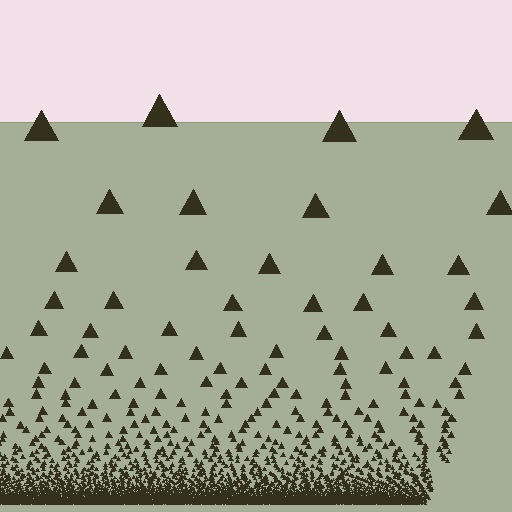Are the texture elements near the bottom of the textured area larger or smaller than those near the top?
Smaller. The gradient is inverted — elements near the bottom are smaller and denser.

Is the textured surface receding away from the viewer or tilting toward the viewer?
The surface appears to tilt toward the viewer. Texture elements get larger and sparser toward the top.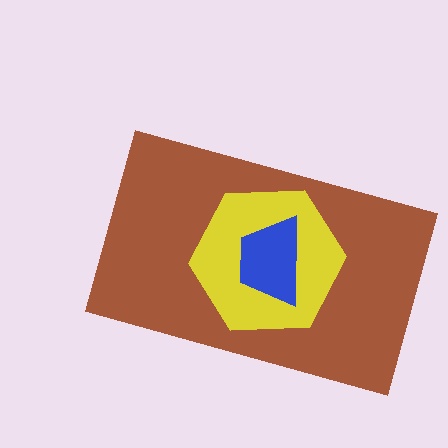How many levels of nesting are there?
3.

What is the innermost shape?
The blue trapezoid.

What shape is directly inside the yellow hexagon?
The blue trapezoid.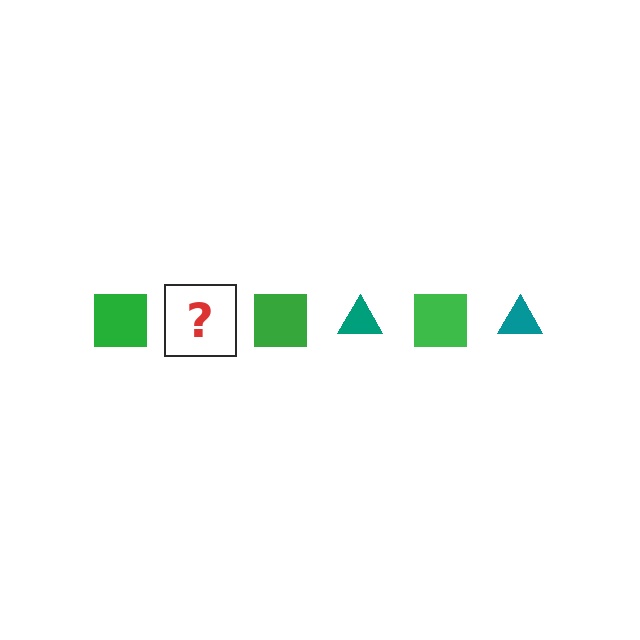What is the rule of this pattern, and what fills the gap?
The rule is that the pattern alternates between green square and teal triangle. The gap should be filled with a teal triangle.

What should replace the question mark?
The question mark should be replaced with a teal triangle.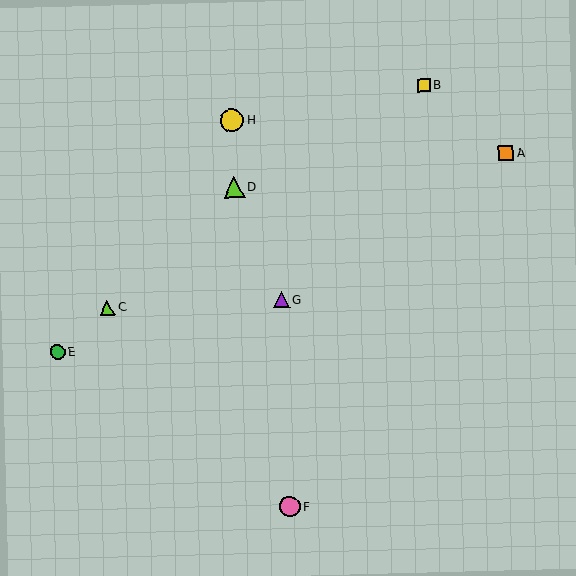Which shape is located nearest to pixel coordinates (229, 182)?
The lime triangle (labeled D) at (234, 188) is nearest to that location.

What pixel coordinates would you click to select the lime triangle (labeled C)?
Click at (107, 308) to select the lime triangle C.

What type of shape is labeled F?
Shape F is a pink circle.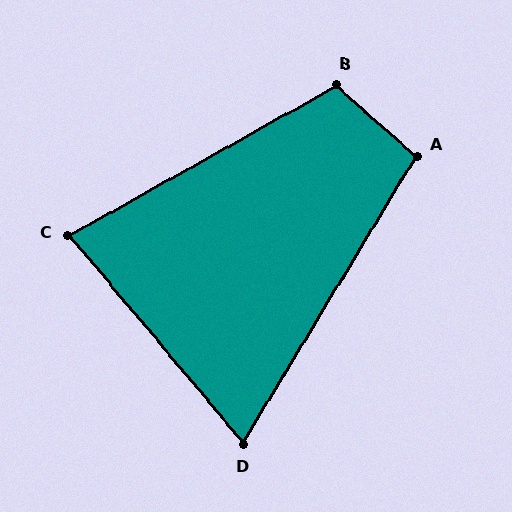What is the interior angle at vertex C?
Approximately 79 degrees (acute).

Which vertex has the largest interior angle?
B, at approximately 109 degrees.